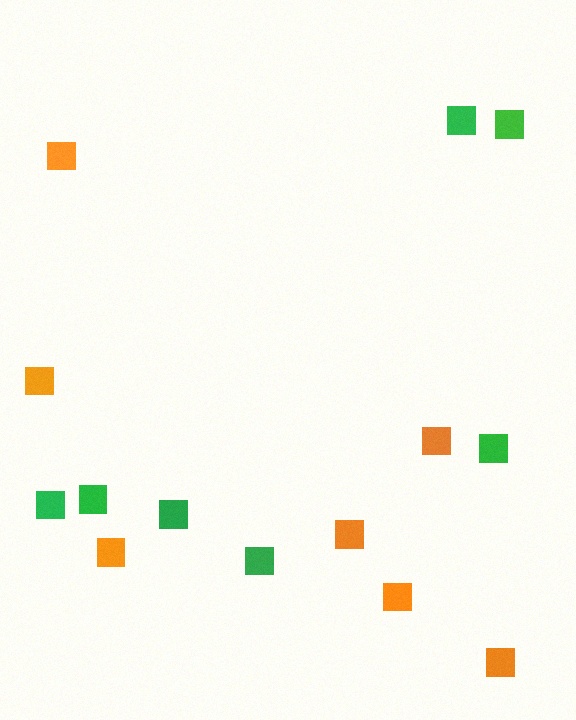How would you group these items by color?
There are 2 groups: one group of green squares (7) and one group of orange squares (7).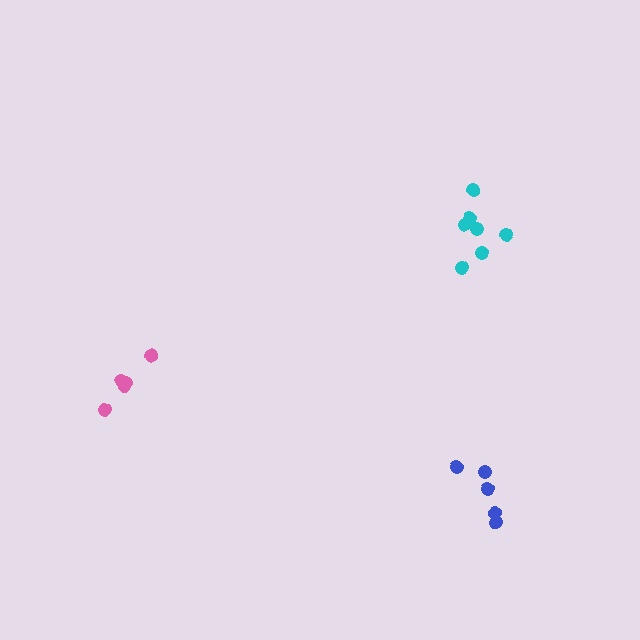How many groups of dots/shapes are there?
There are 3 groups.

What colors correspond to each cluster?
The clusters are colored: cyan, pink, blue.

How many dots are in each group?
Group 1: 7 dots, Group 2: 5 dots, Group 3: 5 dots (17 total).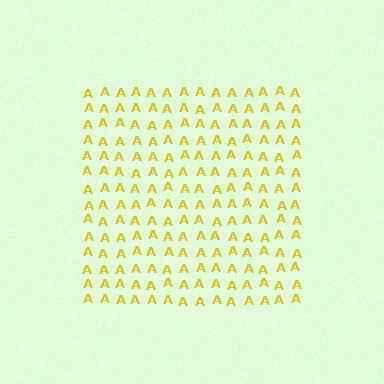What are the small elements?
The small elements are letter A's.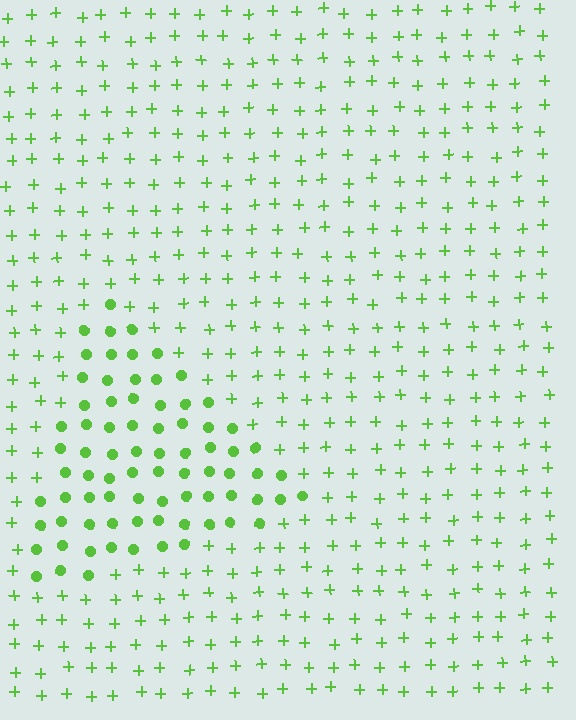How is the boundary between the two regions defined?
The boundary is defined by a change in element shape: circles inside vs. plus signs outside. All elements share the same color and spacing.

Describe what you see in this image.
The image is filled with small lime elements arranged in a uniform grid. A triangle-shaped region contains circles, while the surrounding area contains plus signs. The boundary is defined purely by the change in element shape.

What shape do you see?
I see a triangle.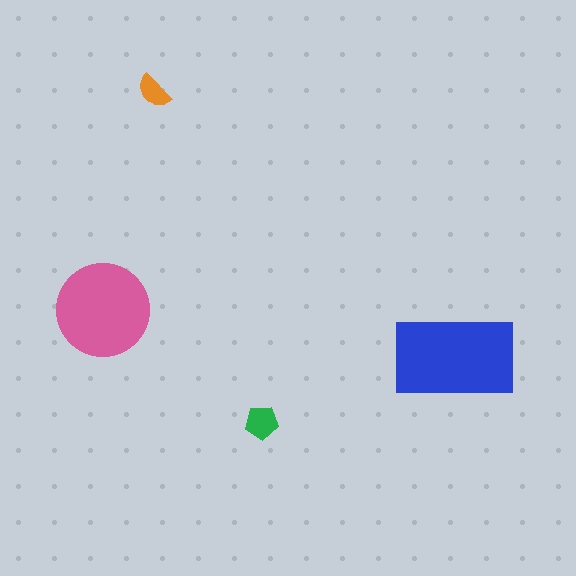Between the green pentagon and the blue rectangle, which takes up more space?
The blue rectangle.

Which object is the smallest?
The orange semicircle.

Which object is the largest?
The blue rectangle.